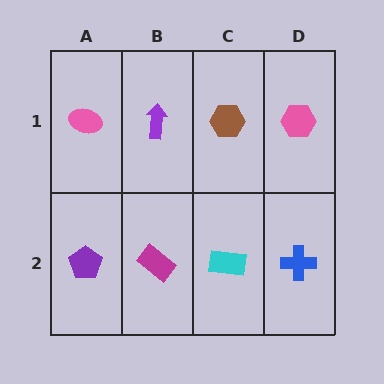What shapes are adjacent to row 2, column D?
A pink hexagon (row 1, column D), a cyan rectangle (row 2, column C).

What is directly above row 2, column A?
A pink ellipse.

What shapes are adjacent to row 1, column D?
A blue cross (row 2, column D), a brown hexagon (row 1, column C).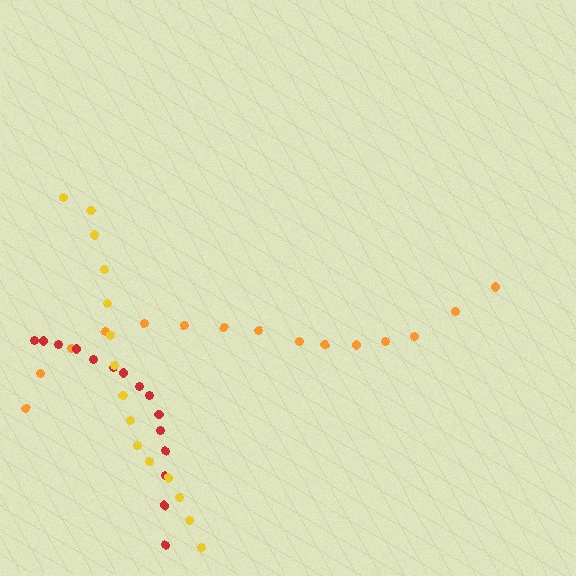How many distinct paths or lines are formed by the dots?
There are 3 distinct paths.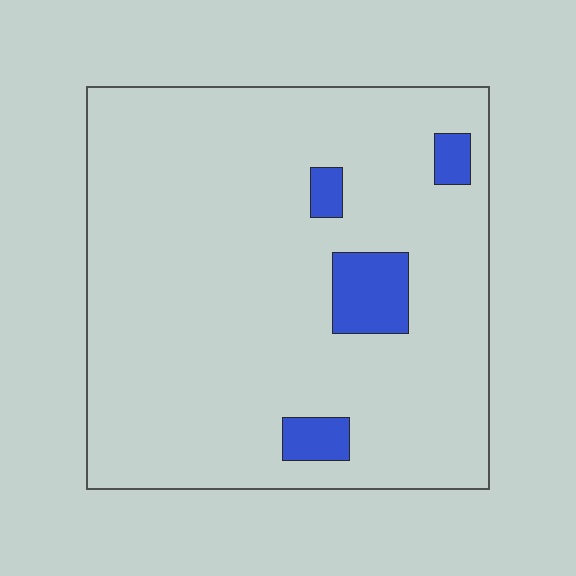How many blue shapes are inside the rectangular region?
4.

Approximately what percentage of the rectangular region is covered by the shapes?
Approximately 10%.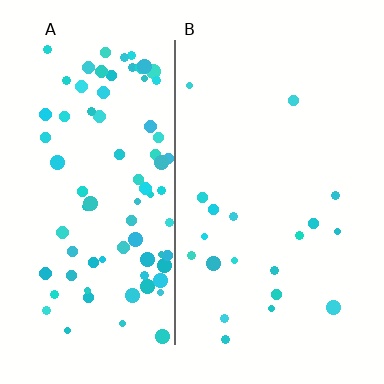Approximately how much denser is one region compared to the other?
Approximately 4.3× — region A over region B.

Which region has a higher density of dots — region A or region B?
A (the left).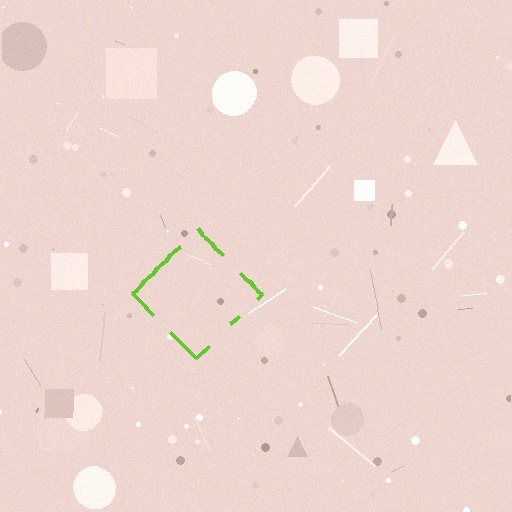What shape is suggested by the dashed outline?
The dashed outline suggests a diamond.